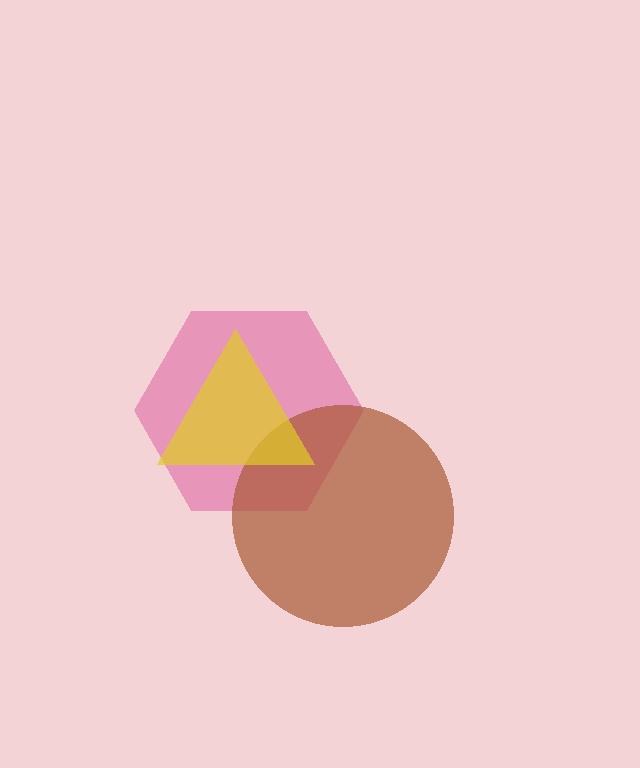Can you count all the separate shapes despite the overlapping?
Yes, there are 3 separate shapes.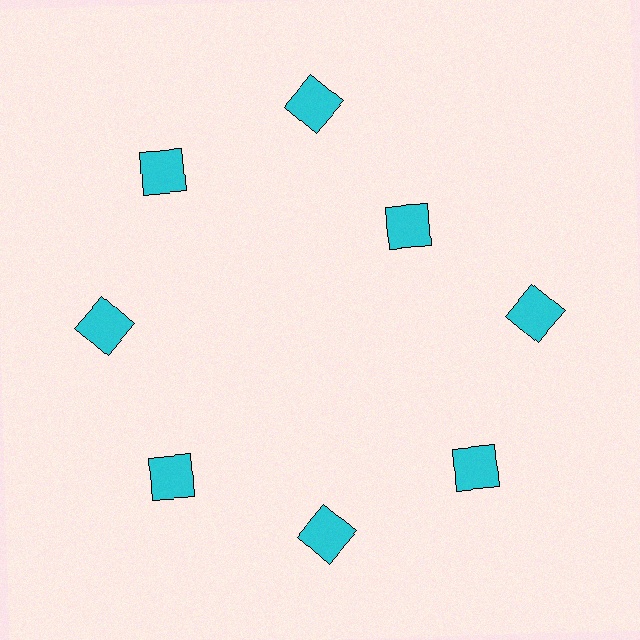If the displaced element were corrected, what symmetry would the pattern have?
It would have 8-fold rotational symmetry — the pattern would map onto itself every 45 degrees.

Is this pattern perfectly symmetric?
No. The 8 cyan squares are arranged in a ring, but one element near the 2 o'clock position is pulled inward toward the center, breaking the 8-fold rotational symmetry.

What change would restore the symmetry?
The symmetry would be restored by moving it outward, back onto the ring so that all 8 squares sit at equal angles and equal distance from the center.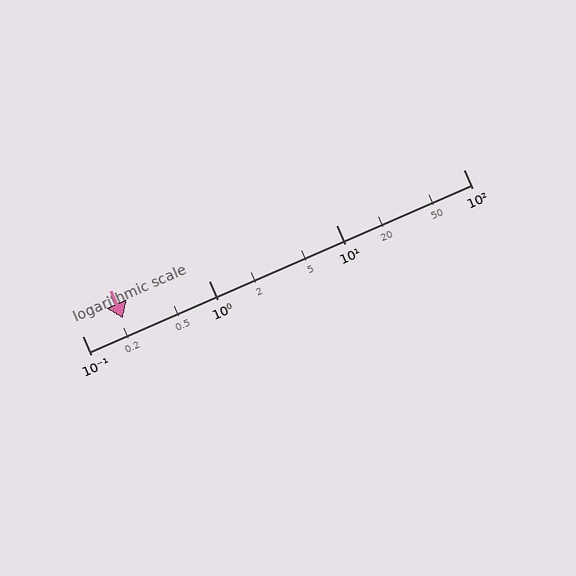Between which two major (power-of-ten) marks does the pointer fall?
The pointer is between 0.1 and 1.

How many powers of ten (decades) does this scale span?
The scale spans 3 decades, from 0.1 to 100.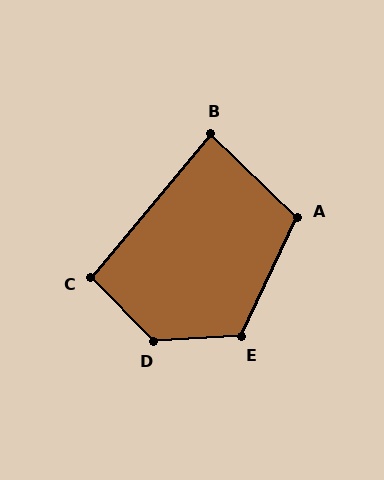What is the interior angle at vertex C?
Approximately 95 degrees (obtuse).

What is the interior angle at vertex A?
Approximately 109 degrees (obtuse).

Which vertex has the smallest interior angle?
B, at approximately 86 degrees.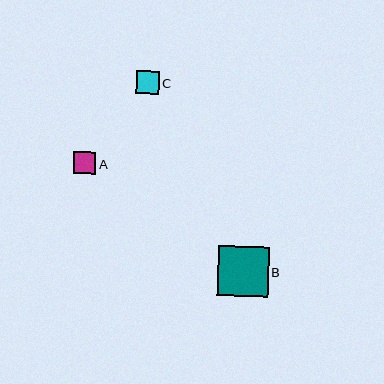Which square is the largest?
Square B is the largest with a size of approximately 51 pixels.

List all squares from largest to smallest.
From largest to smallest: B, C, A.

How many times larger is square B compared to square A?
Square B is approximately 2.3 times the size of square A.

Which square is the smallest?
Square A is the smallest with a size of approximately 22 pixels.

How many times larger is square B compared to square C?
Square B is approximately 2.2 times the size of square C.